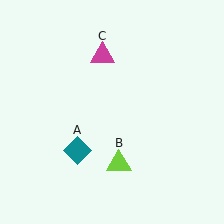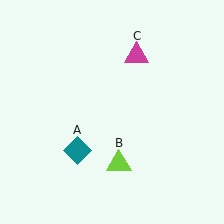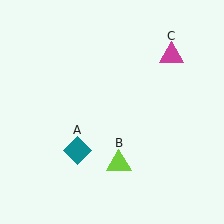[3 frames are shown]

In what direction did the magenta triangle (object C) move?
The magenta triangle (object C) moved right.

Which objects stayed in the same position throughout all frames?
Teal diamond (object A) and lime triangle (object B) remained stationary.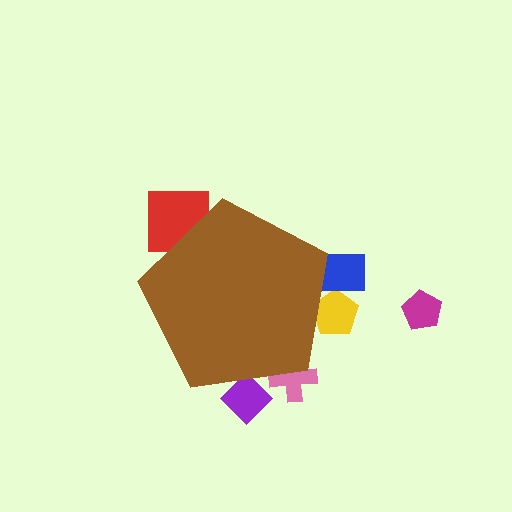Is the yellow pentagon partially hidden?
Yes, the yellow pentagon is partially hidden behind the brown pentagon.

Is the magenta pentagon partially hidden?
No, the magenta pentagon is fully visible.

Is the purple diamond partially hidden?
Yes, the purple diamond is partially hidden behind the brown pentagon.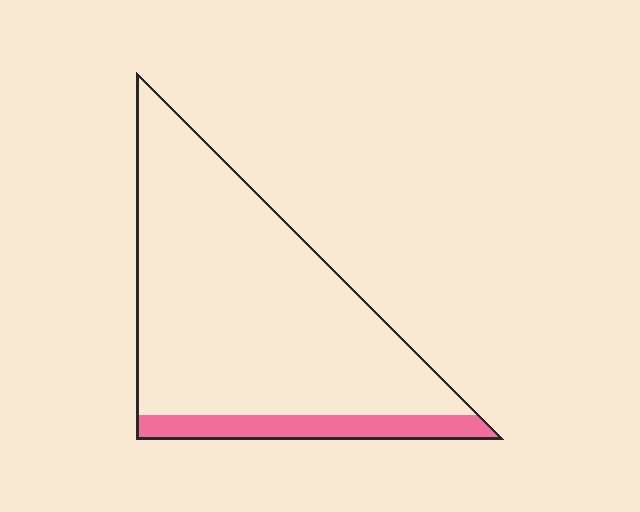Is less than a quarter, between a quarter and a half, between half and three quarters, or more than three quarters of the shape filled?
Less than a quarter.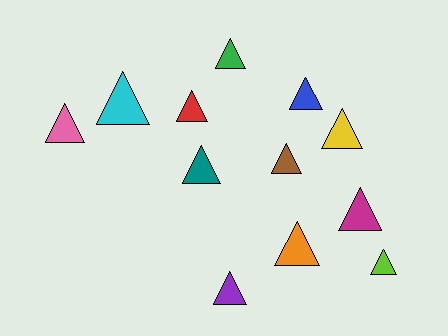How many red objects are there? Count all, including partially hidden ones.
There is 1 red object.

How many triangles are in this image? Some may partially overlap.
There are 12 triangles.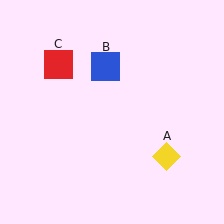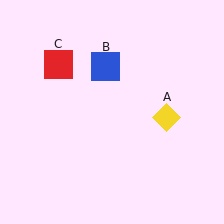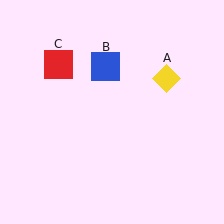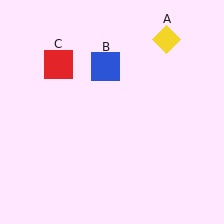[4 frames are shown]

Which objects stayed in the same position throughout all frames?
Blue square (object B) and red square (object C) remained stationary.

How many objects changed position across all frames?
1 object changed position: yellow diamond (object A).